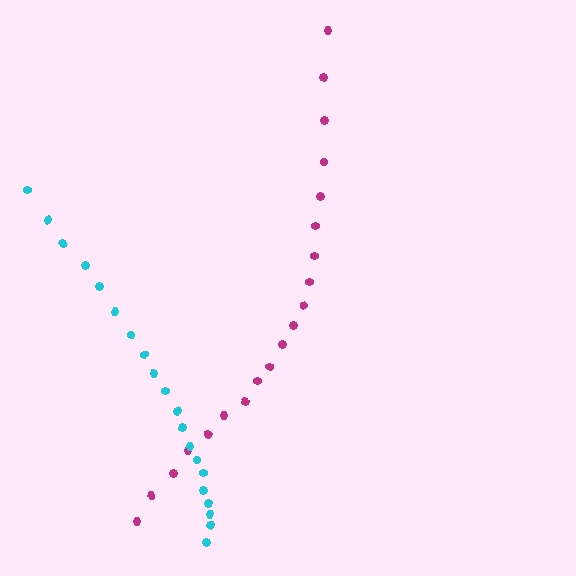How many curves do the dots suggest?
There are 2 distinct paths.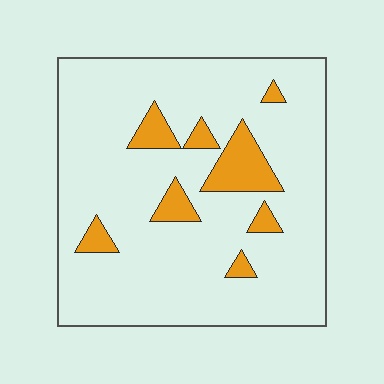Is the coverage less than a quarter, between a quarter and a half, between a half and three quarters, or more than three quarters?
Less than a quarter.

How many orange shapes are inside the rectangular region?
8.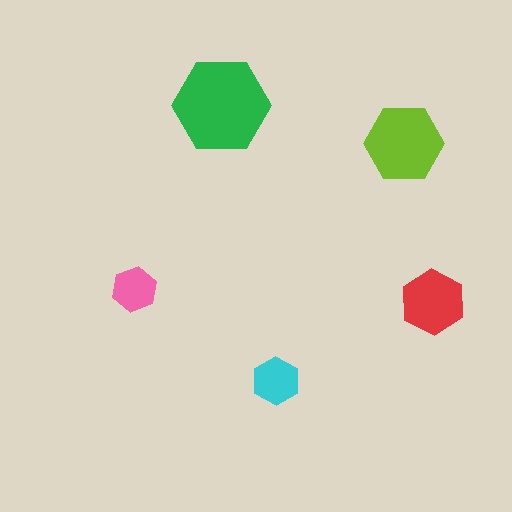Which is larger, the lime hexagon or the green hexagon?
The green one.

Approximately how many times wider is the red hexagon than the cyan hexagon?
About 1.5 times wider.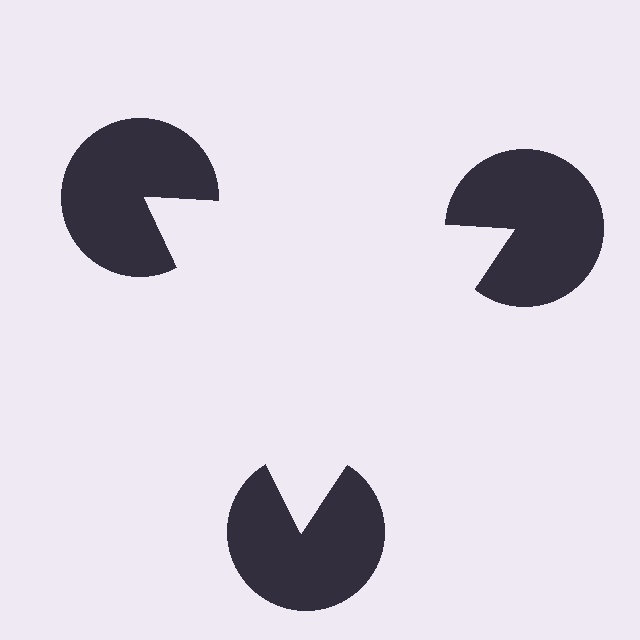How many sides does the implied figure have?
3 sides.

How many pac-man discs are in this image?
There are 3 — one at each vertex of the illusory triangle.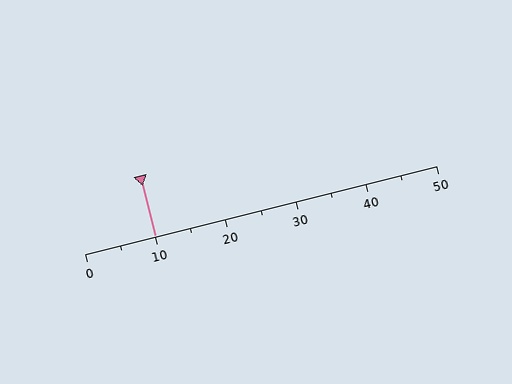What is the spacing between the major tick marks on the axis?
The major ticks are spaced 10 apart.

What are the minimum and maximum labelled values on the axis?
The axis runs from 0 to 50.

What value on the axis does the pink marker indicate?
The marker indicates approximately 10.